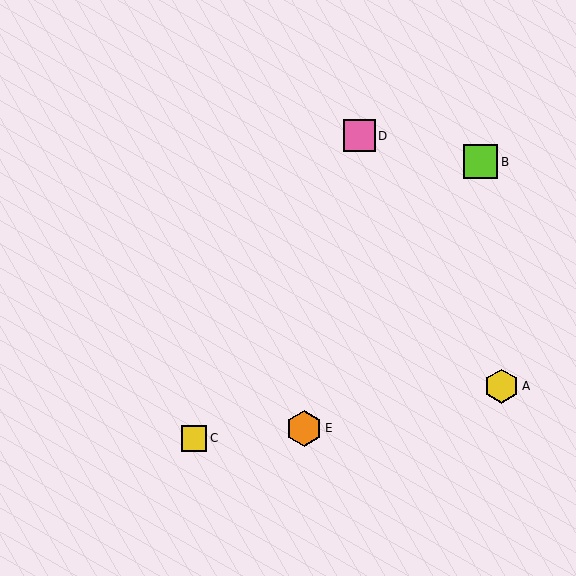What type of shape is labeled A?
Shape A is a yellow hexagon.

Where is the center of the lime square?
The center of the lime square is at (481, 162).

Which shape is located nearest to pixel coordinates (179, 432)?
The yellow square (labeled C) at (194, 438) is nearest to that location.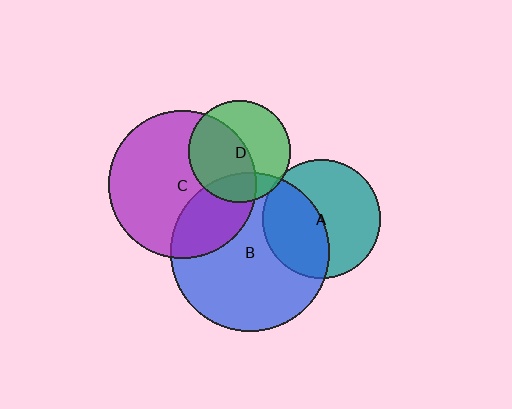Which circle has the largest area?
Circle B (blue).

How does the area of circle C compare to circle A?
Approximately 1.6 times.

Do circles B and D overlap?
Yes.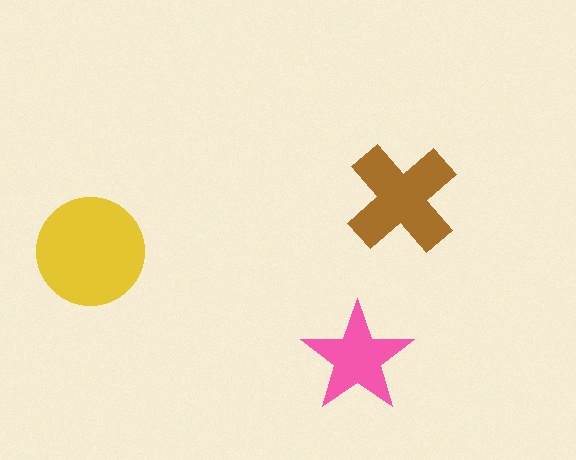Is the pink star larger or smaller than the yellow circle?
Smaller.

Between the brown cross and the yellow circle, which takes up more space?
The yellow circle.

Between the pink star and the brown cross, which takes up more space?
The brown cross.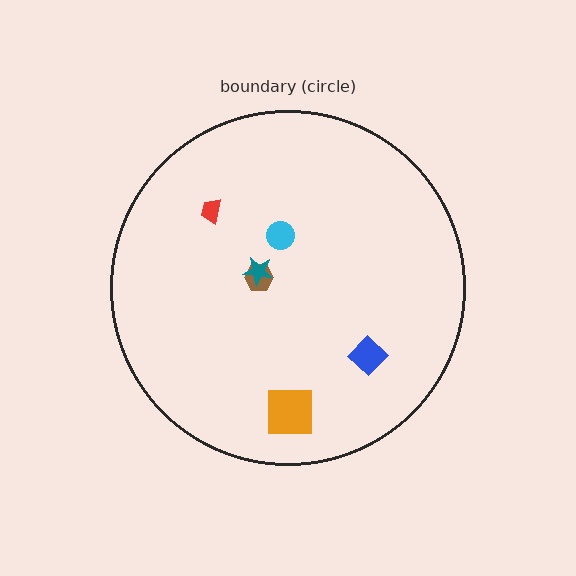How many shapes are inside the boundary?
6 inside, 0 outside.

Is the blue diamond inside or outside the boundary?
Inside.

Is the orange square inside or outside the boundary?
Inside.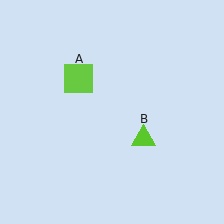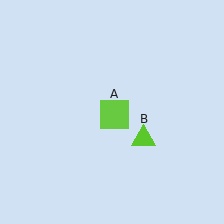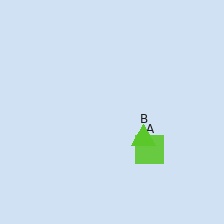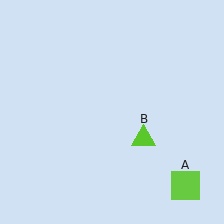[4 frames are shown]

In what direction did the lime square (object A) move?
The lime square (object A) moved down and to the right.